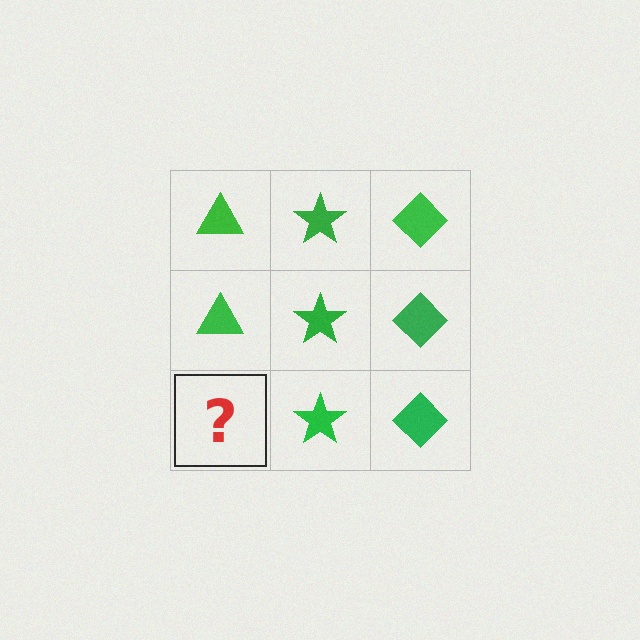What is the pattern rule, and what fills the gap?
The rule is that each column has a consistent shape. The gap should be filled with a green triangle.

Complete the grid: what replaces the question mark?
The question mark should be replaced with a green triangle.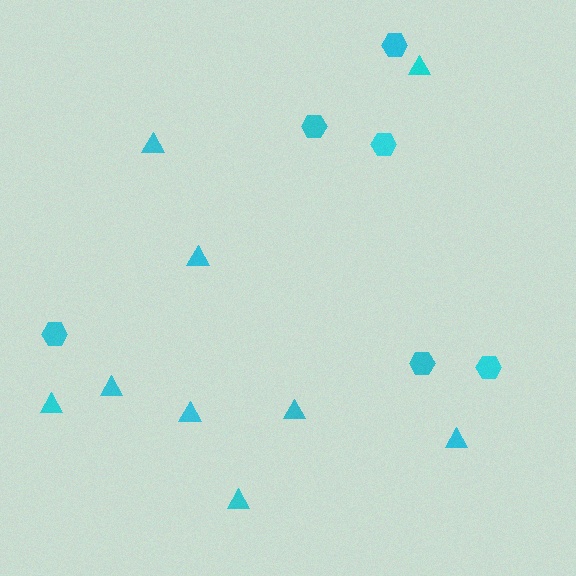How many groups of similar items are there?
There are 2 groups: one group of hexagons (6) and one group of triangles (9).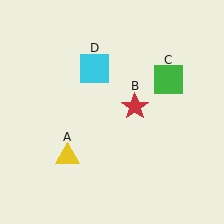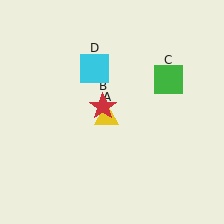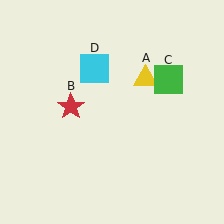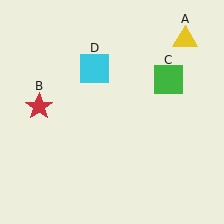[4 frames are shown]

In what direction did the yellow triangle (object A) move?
The yellow triangle (object A) moved up and to the right.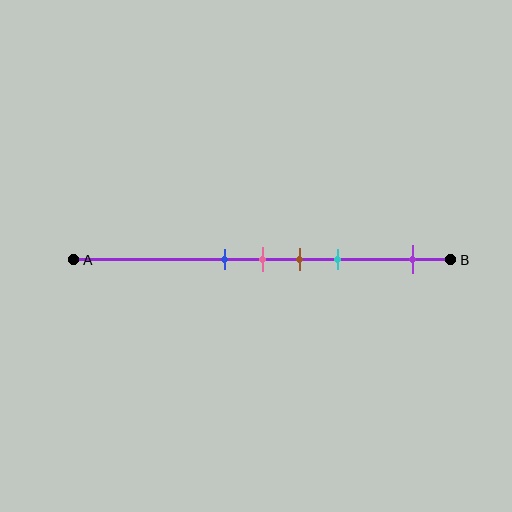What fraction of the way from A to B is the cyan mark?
The cyan mark is approximately 70% (0.7) of the way from A to B.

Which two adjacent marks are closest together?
The blue and pink marks are the closest adjacent pair.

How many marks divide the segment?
There are 5 marks dividing the segment.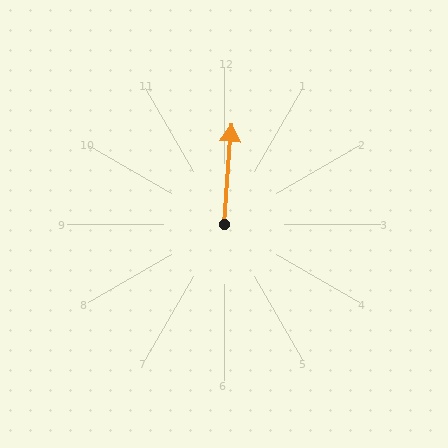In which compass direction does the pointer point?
North.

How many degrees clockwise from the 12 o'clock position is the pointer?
Approximately 4 degrees.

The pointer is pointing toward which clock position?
Roughly 12 o'clock.